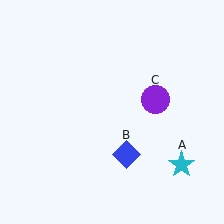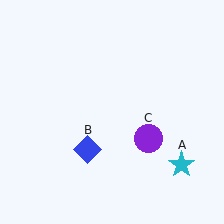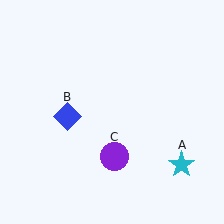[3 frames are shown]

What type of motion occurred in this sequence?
The blue diamond (object B), purple circle (object C) rotated clockwise around the center of the scene.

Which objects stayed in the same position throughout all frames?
Cyan star (object A) remained stationary.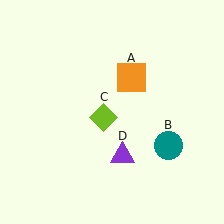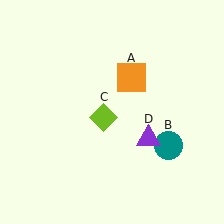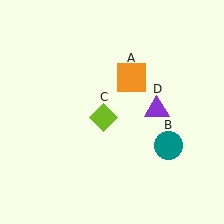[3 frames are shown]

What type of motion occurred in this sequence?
The purple triangle (object D) rotated counterclockwise around the center of the scene.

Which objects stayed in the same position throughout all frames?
Orange square (object A) and teal circle (object B) and lime diamond (object C) remained stationary.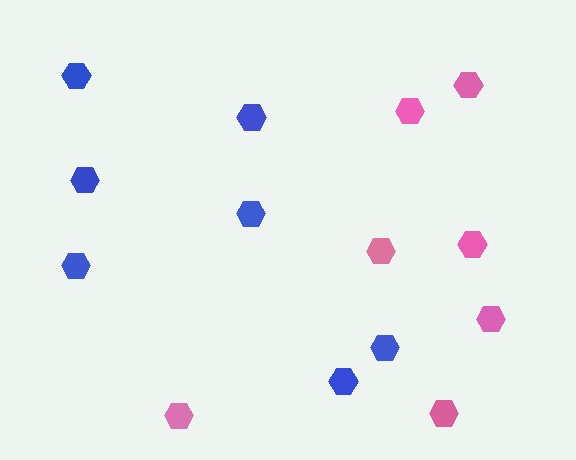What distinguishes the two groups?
There are 2 groups: one group of blue hexagons (7) and one group of pink hexagons (7).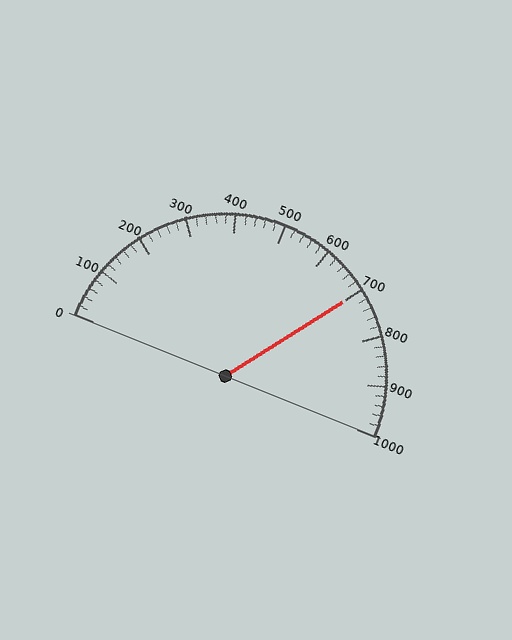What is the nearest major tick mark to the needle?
The nearest major tick mark is 700.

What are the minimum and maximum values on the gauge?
The gauge ranges from 0 to 1000.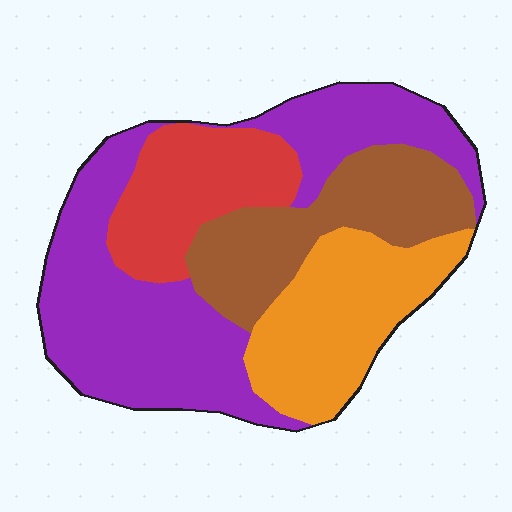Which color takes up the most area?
Purple, at roughly 40%.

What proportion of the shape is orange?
Orange covers around 20% of the shape.